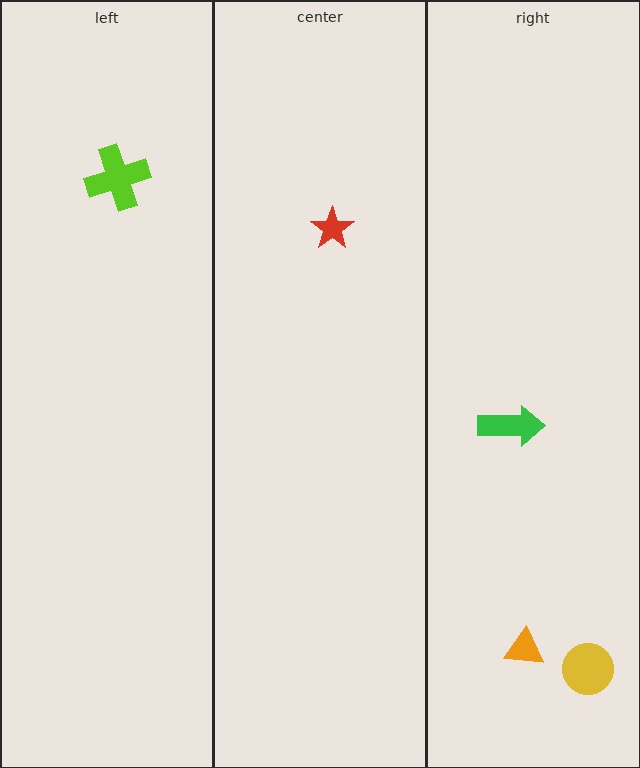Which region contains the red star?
The center region.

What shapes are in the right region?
The orange triangle, the yellow circle, the green arrow.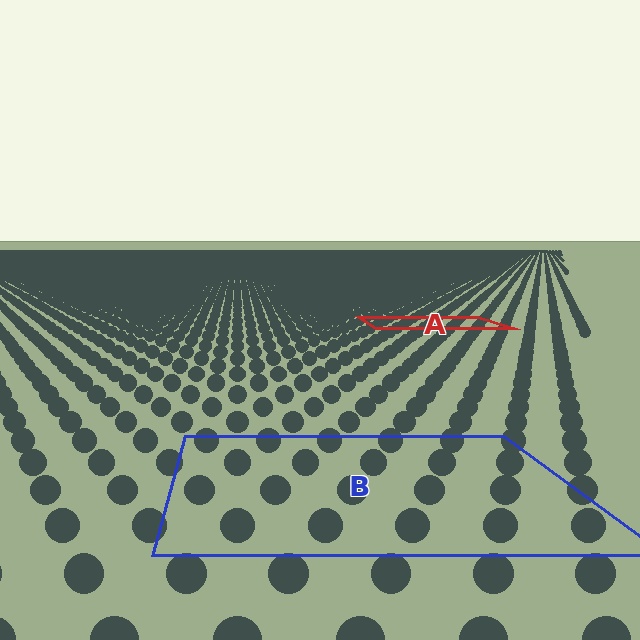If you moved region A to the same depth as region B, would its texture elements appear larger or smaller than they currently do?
They would appear larger. At a closer depth, the same texture elements are projected at a bigger on-screen size.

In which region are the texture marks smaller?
The texture marks are smaller in region A, because it is farther away.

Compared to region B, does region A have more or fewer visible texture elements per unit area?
Region A has more texture elements per unit area — they are packed more densely because it is farther away.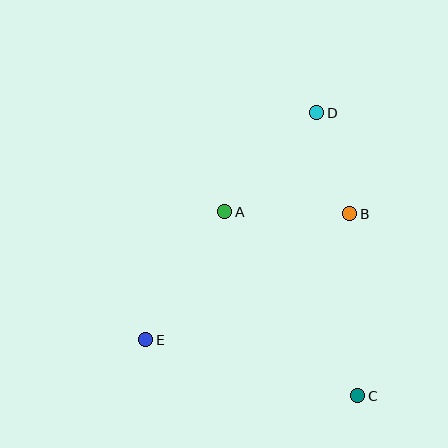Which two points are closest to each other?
Points B and D are closest to each other.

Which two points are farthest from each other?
Points C and D are farthest from each other.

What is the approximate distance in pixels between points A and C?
The distance between A and C is approximately 227 pixels.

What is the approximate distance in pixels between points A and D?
The distance between A and D is approximately 135 pixels.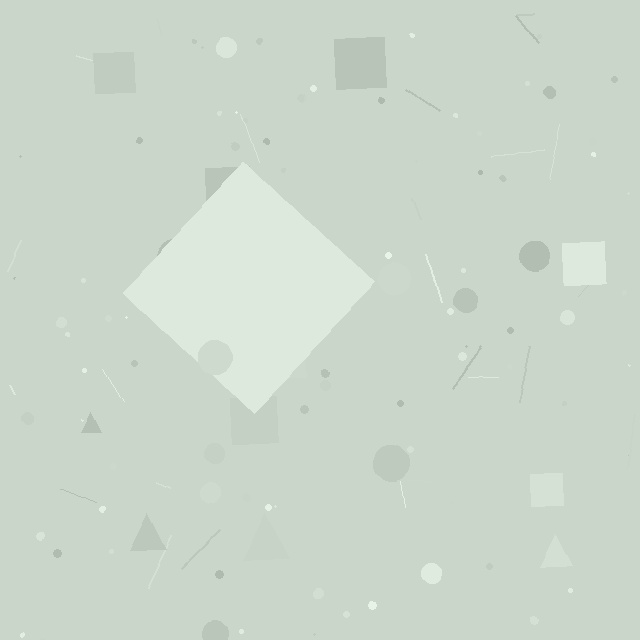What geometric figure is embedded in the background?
A diamond is embedded in the background.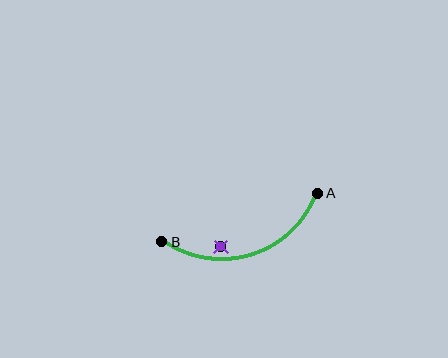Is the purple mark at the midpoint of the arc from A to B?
No — the purple mark does not lie on the arc at all. It sits slightly inside the curve.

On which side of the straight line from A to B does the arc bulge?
The arc bulges below the straight line connecting A and B.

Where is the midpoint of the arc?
The arc midpoint is the point on the curve farthest from the straight line joining A and B. It sits below that line.